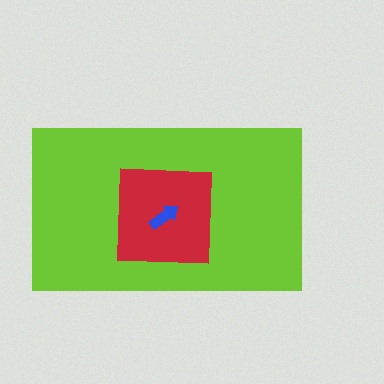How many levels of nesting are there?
3.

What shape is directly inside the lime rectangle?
The red square.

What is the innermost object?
The blue arrow.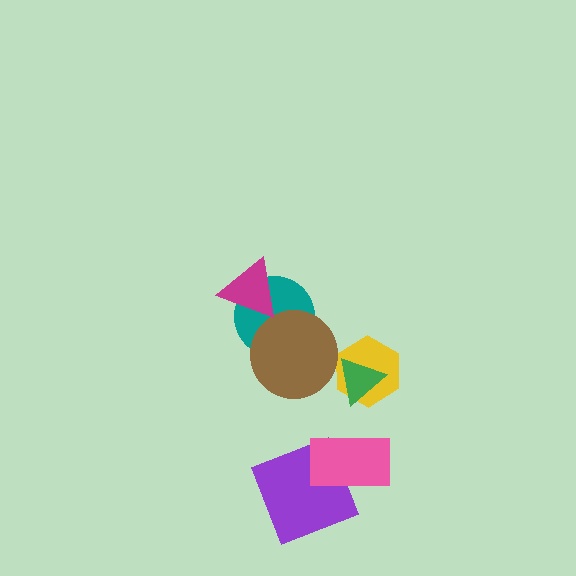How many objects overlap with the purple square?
1 object overlaps with the purple square.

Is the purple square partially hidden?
Yes, it is partially covered by another shape.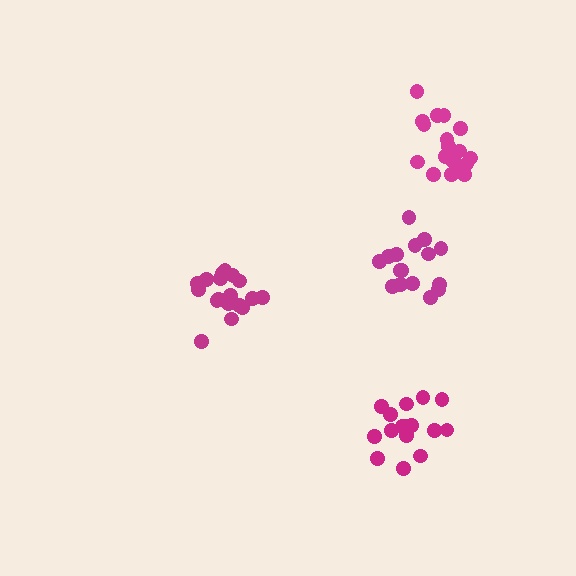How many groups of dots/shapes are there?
There are 4 groups.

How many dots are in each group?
Group 1: 16 dots, Group 2: 18 dots, Group 3: 19 dots, Group 4: 16 dots (69 total).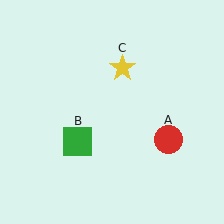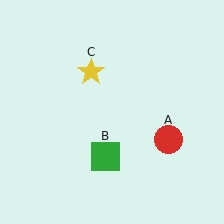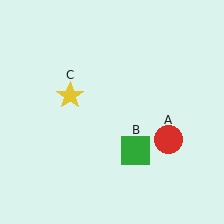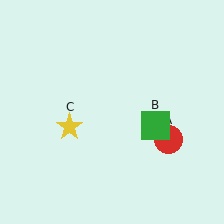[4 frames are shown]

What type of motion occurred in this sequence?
The green square (object B), yellow star (object C) rotated counterclockwise around the center of the scene.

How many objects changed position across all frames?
2 objects changed position: green square (object B), yellow star (object C).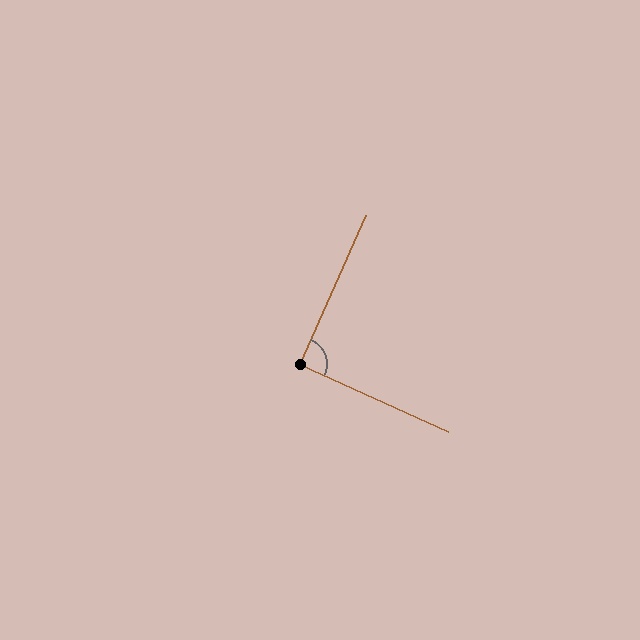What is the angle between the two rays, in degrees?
Approximately 90 degrees.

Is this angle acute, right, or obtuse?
It is approximately a right angle.